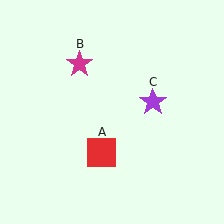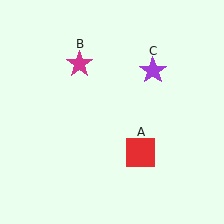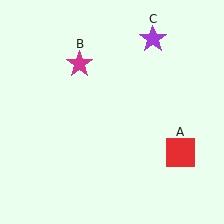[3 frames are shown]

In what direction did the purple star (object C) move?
The purple star (object C) moved up.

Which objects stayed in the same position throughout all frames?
Magenta star (object B) remained stationary.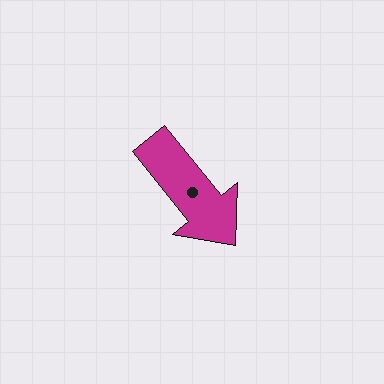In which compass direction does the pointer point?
Southeast.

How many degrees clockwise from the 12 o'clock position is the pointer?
Approximately 141 degrees.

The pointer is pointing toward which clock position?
Roughly 5 o'clock.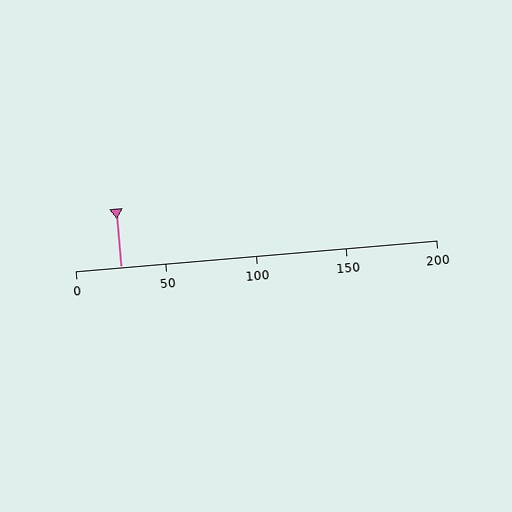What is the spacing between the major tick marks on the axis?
The major ticks are spaced 50 apart.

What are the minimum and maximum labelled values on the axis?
The axis runs from 0 to 200.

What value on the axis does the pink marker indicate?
The marker indicates approximately 25.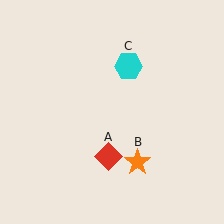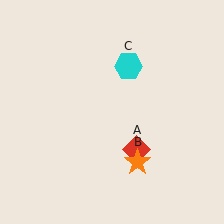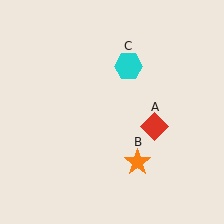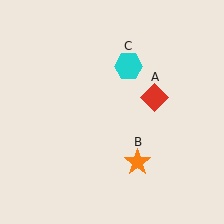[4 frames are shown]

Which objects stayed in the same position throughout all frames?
Orange star (object B) and cyan hexagon (object C) remained stationary.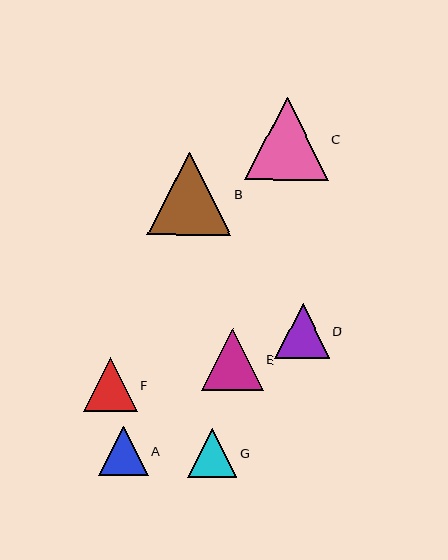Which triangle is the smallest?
Triangle A is the smallest with a size of approximately 49 pixels.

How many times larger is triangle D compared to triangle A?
Triangle D is approximately 1.1 times the size of triangle A.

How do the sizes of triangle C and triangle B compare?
Triangle C and triangle B are approximately the same size.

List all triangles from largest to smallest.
From largest to smallest: C, B, E, D, F, G, A.